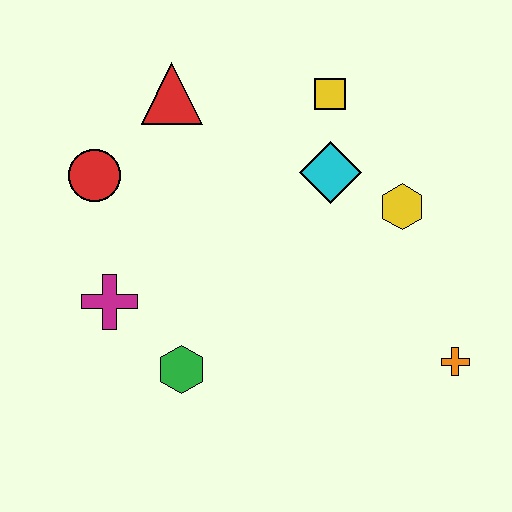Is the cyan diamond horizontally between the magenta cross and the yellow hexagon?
Yes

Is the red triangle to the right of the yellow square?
No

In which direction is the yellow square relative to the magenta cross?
The yellow square is to the right of the magenta cross.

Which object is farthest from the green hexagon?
The yellow square is farthest from the green hexagon.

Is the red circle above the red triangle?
No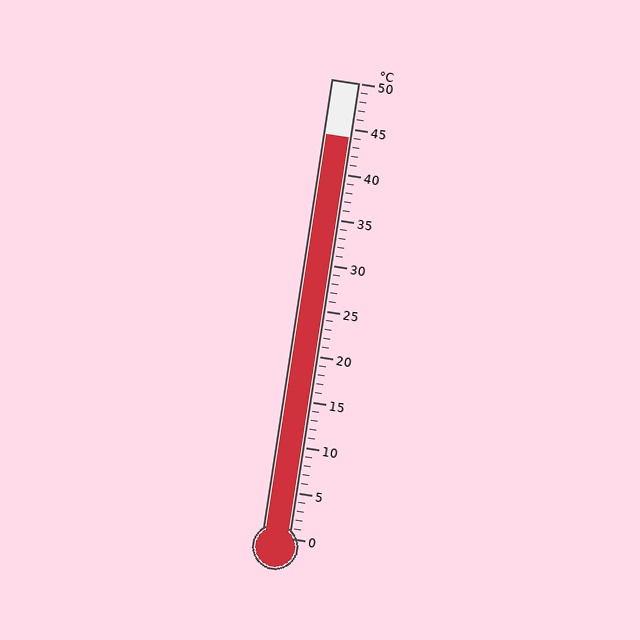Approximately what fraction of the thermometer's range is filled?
The thermometer is filled to approximately 90% of its range.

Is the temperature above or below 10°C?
The temperature is above 10°C.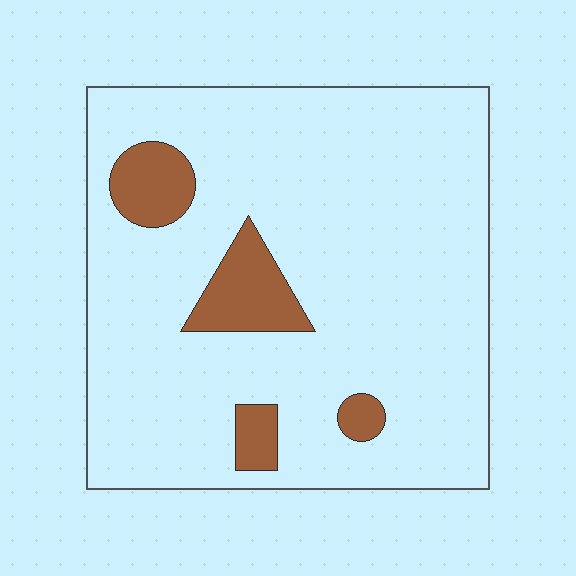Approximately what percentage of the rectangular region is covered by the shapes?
Approximately 10%.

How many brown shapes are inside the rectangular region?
4.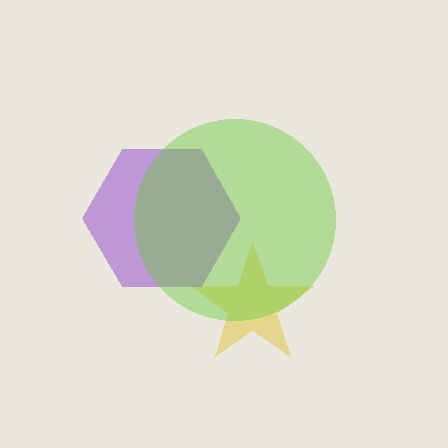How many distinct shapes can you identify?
There are 3 distinct shapes: a yellow star, a purple hexagon, a lime circle.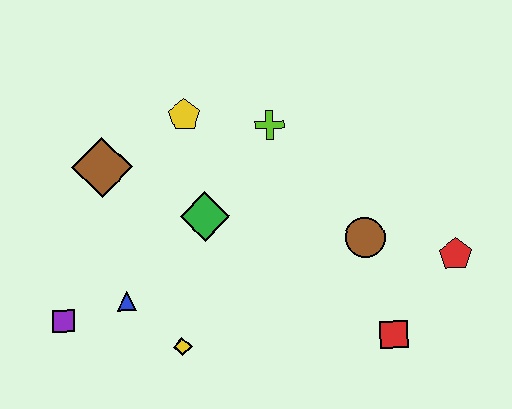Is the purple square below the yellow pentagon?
Yes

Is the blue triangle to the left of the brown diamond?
No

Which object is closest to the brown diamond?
The yellow pentagon is closest to the brown diamond.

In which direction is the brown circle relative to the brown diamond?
The brown circle is to the right of the brown diamond.